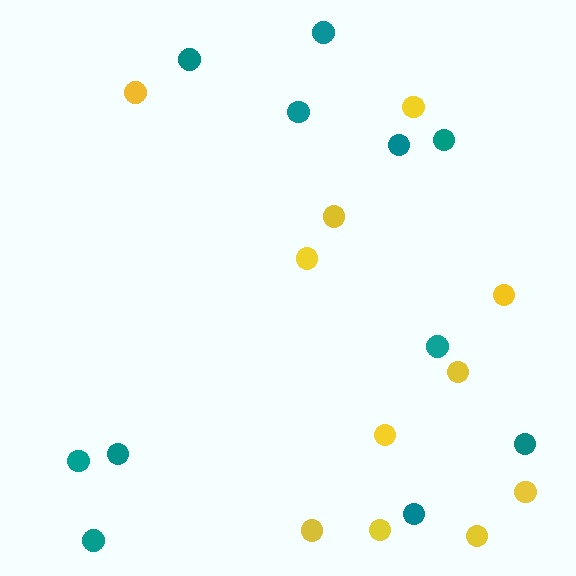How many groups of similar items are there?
There are 2 groups: one group of teal circles (11) and one group of yellow circles (11).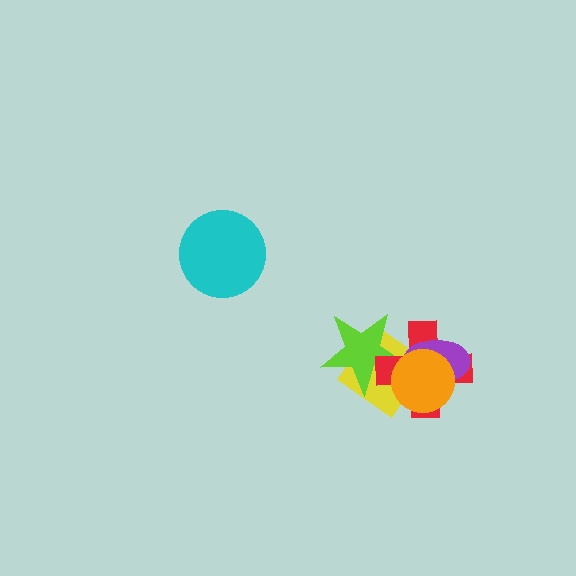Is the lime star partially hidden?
Yes, it is partially covered by another shape.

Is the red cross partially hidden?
Yes, it is partially covered by another shape.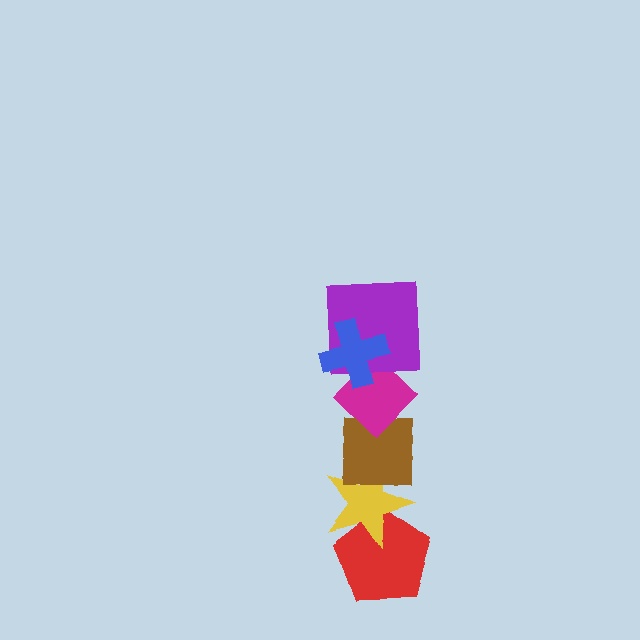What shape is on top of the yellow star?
The brown square is on top of the yellow star.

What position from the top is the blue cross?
The blue cross is 1st from the top.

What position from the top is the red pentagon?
The red pentagon is 6th from the top.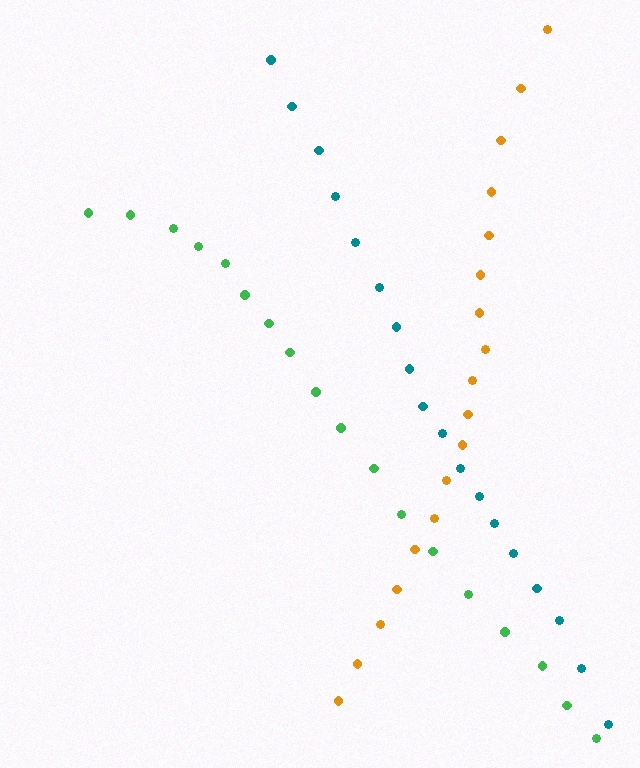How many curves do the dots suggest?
There are 3 distinct paths.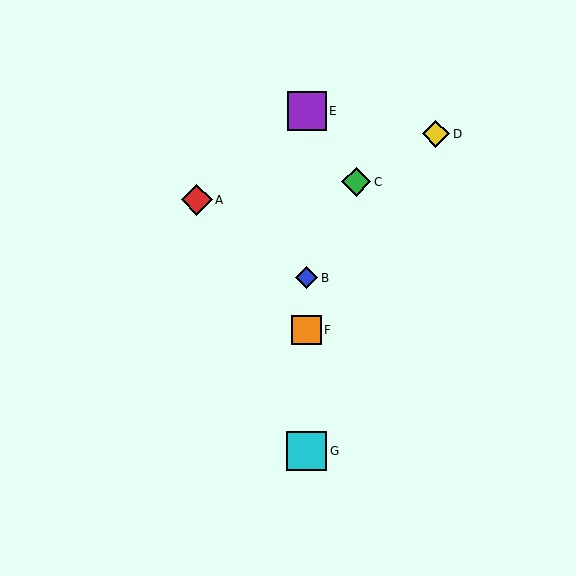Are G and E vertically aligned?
Yes, both are at x≈307.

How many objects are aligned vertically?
4 objects (B, E, F, G) are aligned vertically.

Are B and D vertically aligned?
No, B is at x≈307 and D is at x≈436.